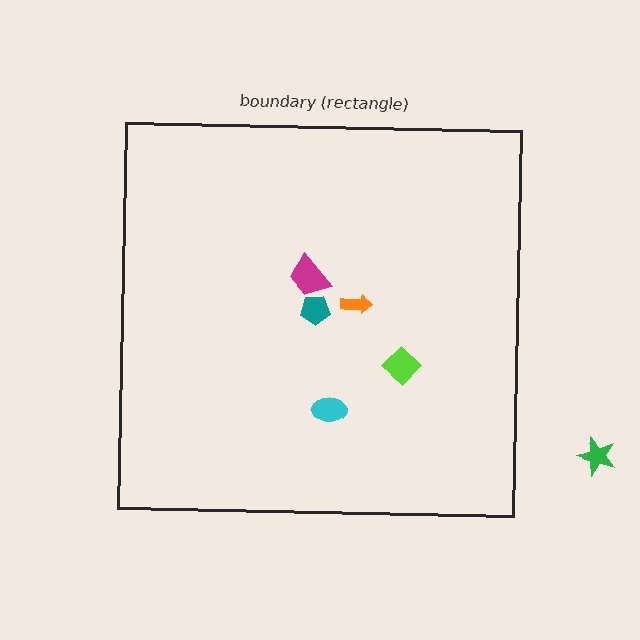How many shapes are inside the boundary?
5 inside, 1 outside.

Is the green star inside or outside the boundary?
Outside.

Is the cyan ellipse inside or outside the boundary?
Inside.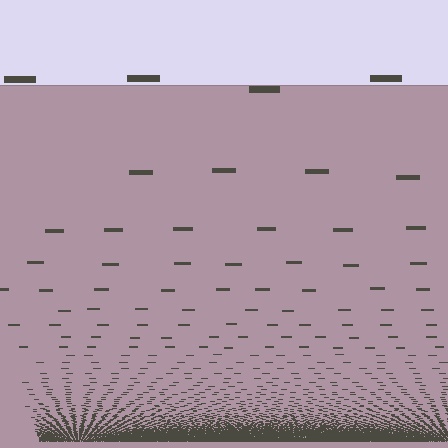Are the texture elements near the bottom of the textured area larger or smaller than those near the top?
Smaller. The gradient is inverted — elements near the bottom are smaller and denser.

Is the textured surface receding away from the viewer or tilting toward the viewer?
The surface appears to tilt toward the viewer. Texture elements get larger and sparser toward the top.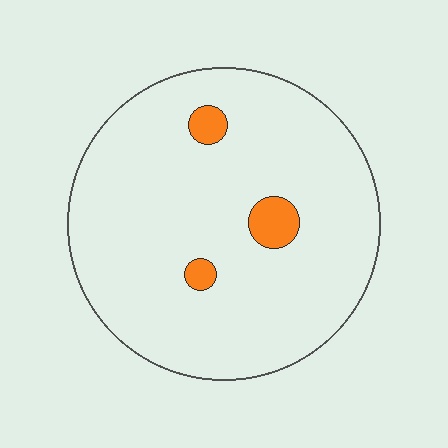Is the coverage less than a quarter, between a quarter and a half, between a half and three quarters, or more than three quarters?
Less than a quarter.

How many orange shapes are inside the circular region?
3.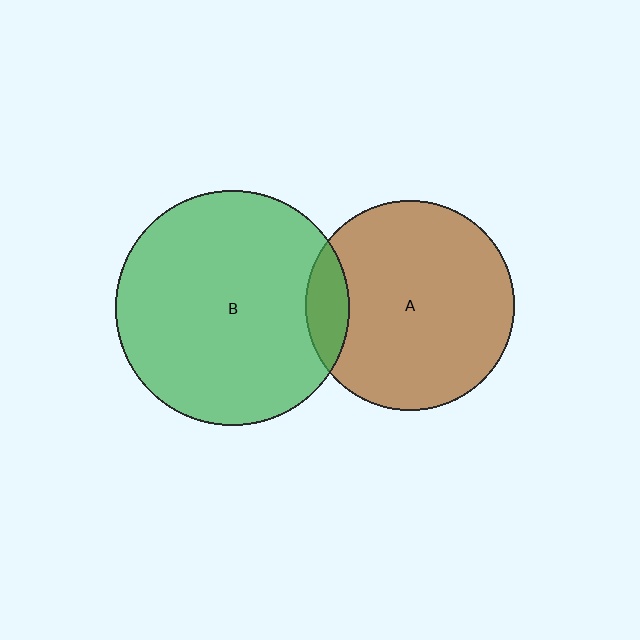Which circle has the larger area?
Circle B (green).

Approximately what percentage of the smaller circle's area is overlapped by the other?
Approximately 10%.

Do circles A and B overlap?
Yes.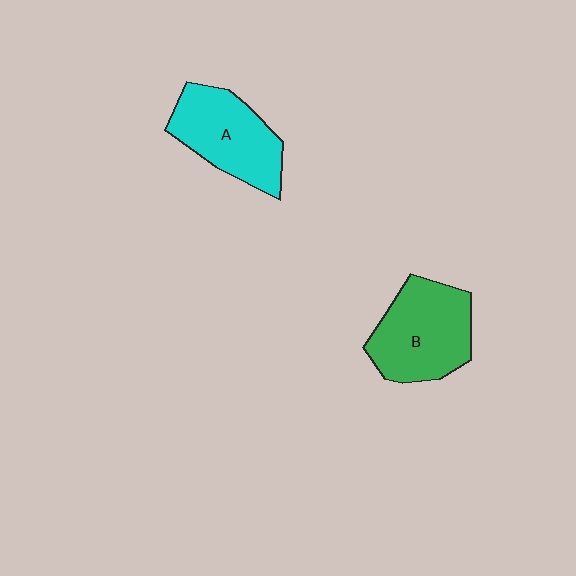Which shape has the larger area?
Shape B (green).